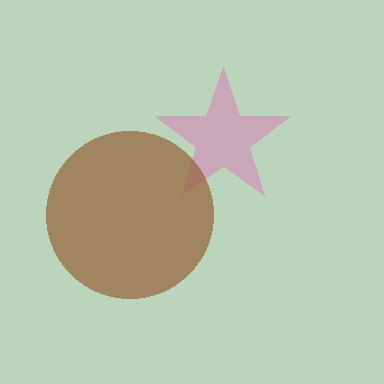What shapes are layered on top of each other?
The layered shapes are: a pink star, a brown circle.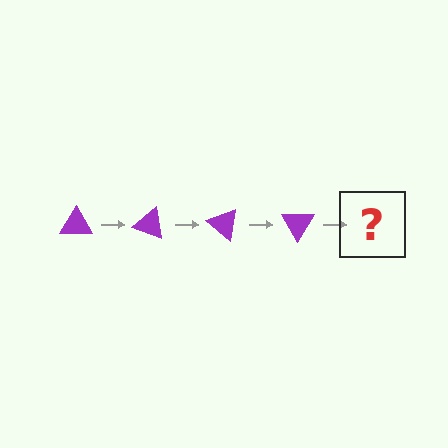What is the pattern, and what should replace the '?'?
The pattern is that the triangle rotates 20 degrees each step. The '?' should be a purple triangle rotated 80 degrees.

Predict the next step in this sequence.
The next step is a purple triangle rotated 80 degrees.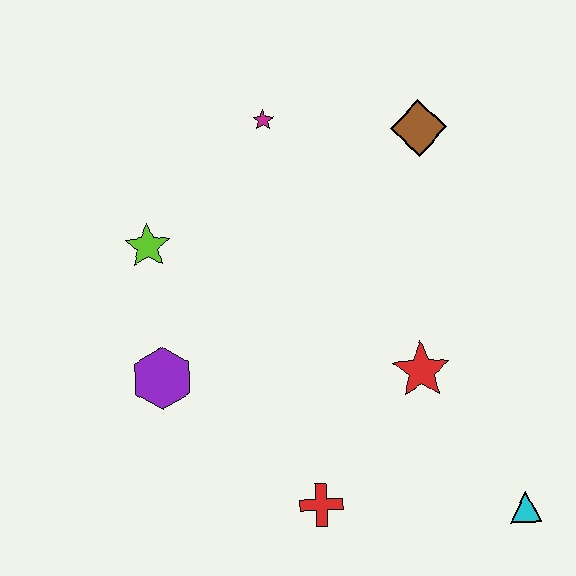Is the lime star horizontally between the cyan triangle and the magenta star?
No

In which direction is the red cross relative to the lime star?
The red cross is below the lime star.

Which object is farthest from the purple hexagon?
The cyan triangle is farthest from the purple hexagon.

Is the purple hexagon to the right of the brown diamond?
No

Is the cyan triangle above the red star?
No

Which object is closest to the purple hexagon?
The lime star is closest to the purple hexagon.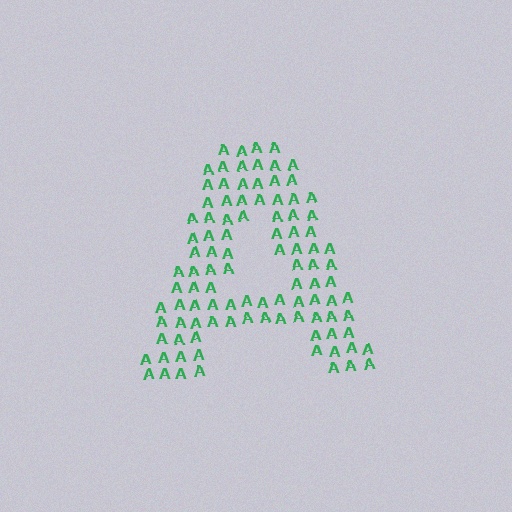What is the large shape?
The large shape is the letter A.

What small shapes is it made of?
It is made of small letter A's.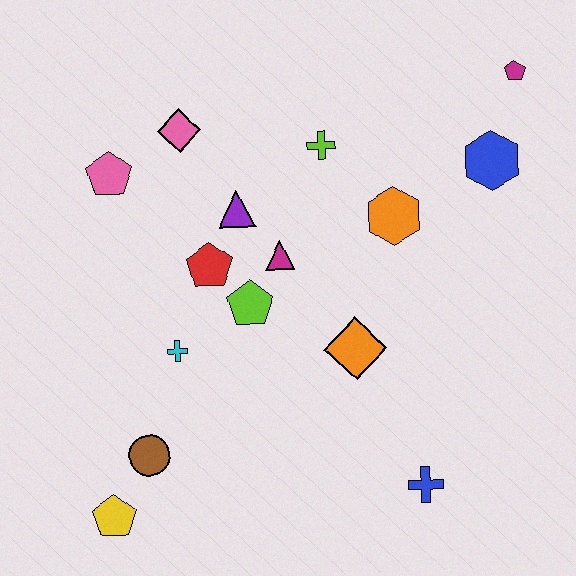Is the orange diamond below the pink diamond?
Yes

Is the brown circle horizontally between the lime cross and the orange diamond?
No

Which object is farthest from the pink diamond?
The blue cross is farthest from the pink diamond.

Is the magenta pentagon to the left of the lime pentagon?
No